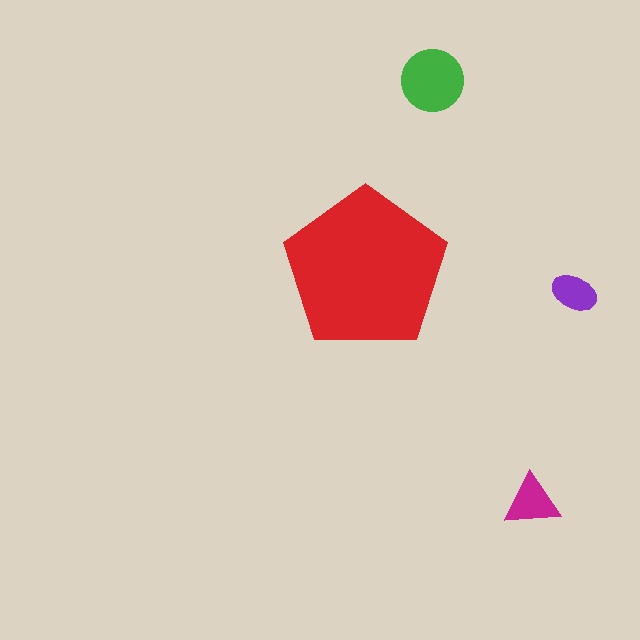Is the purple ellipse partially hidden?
No, the purple ellipse is fully visible.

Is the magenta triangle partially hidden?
No, the magenta triangle is fully visible.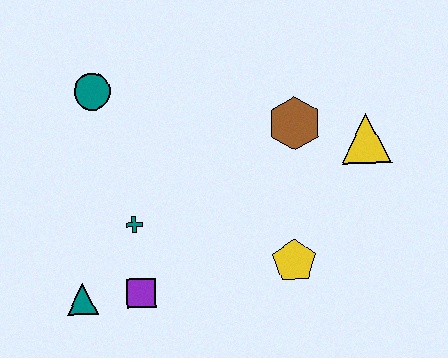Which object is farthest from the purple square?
The yellow triangle is farthest from the purple square.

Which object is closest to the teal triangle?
The purple square is closest to the teal triangle.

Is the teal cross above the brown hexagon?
No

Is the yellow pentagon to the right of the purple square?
Yes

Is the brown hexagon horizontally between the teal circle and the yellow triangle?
Yes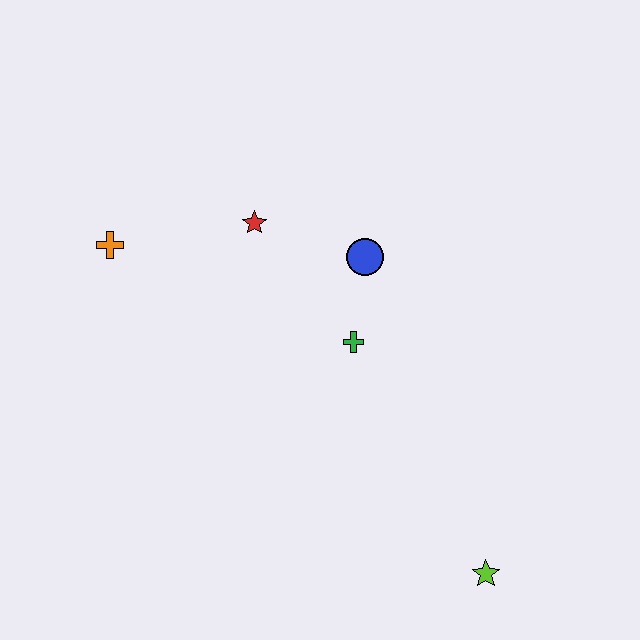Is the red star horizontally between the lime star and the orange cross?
Yes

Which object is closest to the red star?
The blue circle is closest to the red star.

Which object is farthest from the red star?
The lime star is farthest from the red star.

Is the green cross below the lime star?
No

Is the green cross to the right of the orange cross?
Yes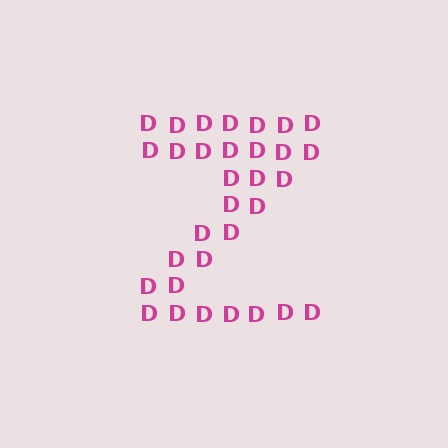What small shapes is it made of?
It is made of small letter D's.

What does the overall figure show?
The overall figure shows the letter Z.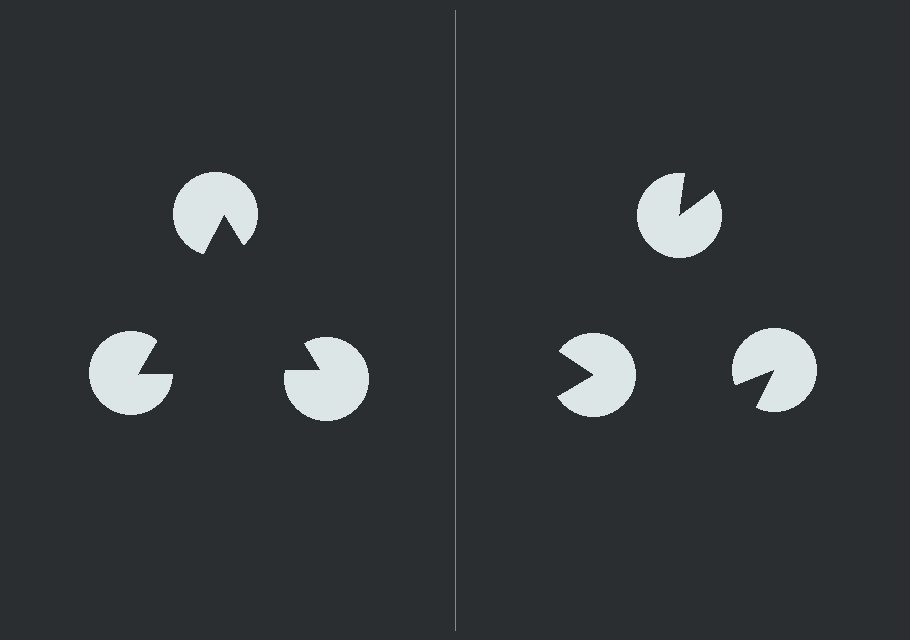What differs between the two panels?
The pac-man discs are positioned identically on both sides; only the wedge orientations differ. On the left they align to a triangle; on the right they are misaligned.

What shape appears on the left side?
An illusory triangle.